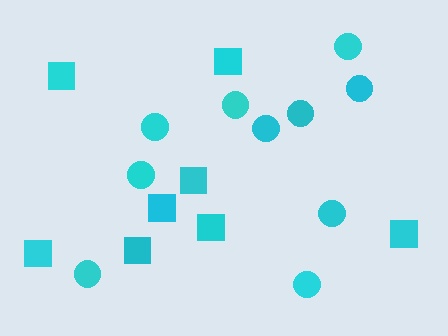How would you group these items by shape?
There are 2 groups: one group of squares (8) and one group of circles (10).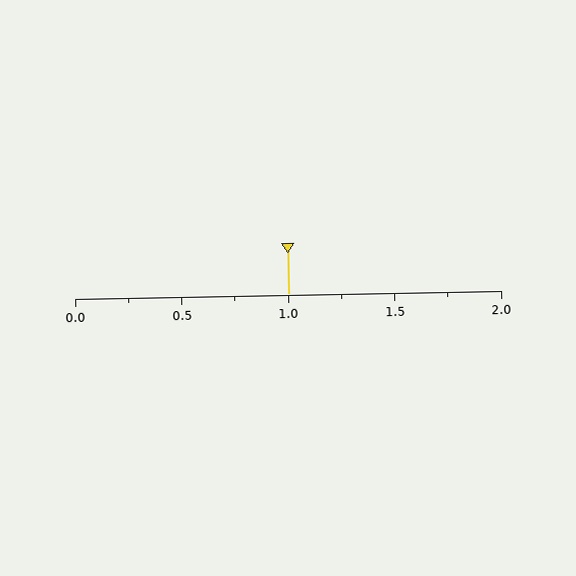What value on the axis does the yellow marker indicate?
The marker indicates approximately 1.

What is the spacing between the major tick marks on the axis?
The major ticks are spaced 0.5 apart.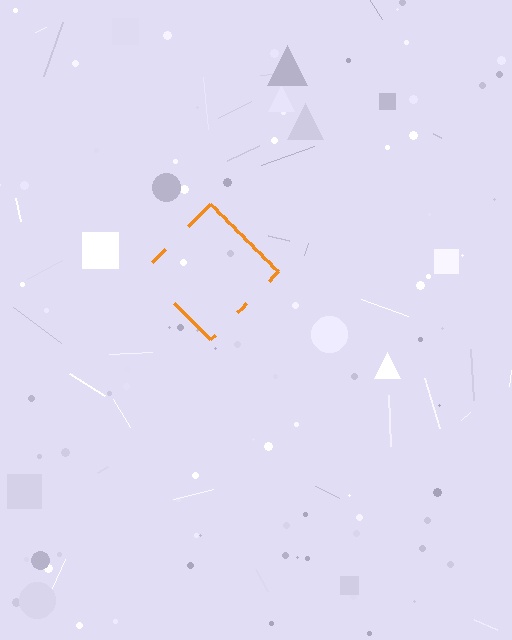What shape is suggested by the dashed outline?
The dashed outline suggests a diamond.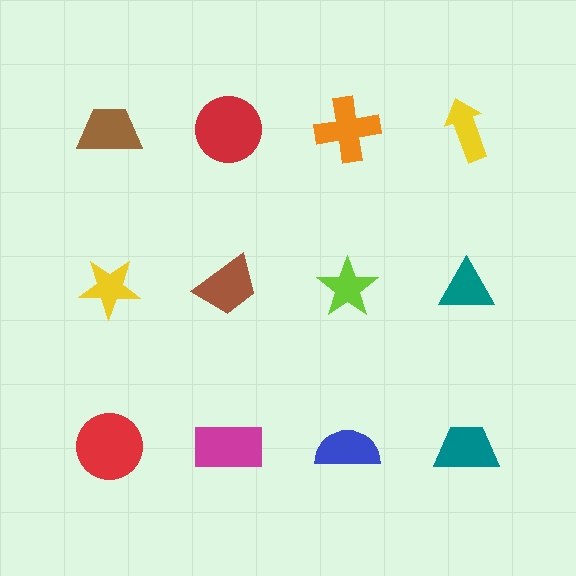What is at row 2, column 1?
A yellow star.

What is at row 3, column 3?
A blue semicircle.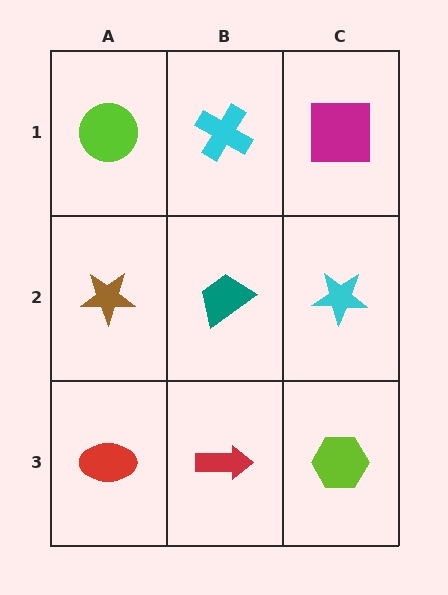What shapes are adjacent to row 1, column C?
A cyan star (row 2, column C), a cyan cross (row 1, column B).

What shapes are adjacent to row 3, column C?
A cyan star (row 2, column C), a red arrow (row 3, column B).